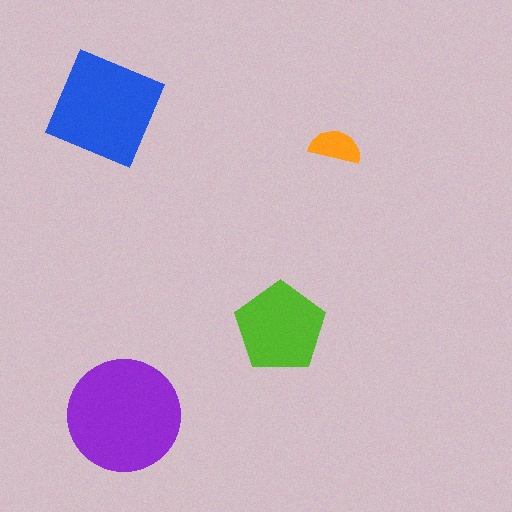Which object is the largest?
The purple circle.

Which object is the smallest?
The orange semicircle.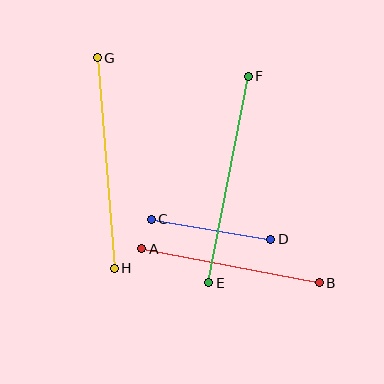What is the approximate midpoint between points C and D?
The midpoint is at approximately (211, 229) pixels.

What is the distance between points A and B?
The distance is approximately 181 pixels.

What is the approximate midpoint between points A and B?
The midpoint is at approximately (230, 266) pixels.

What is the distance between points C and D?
The distance is approximately 121 pixels.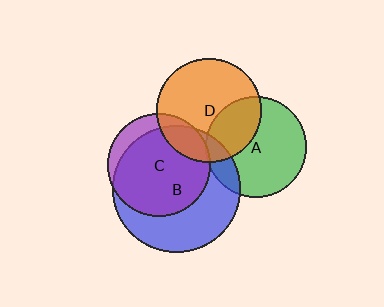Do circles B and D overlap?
Yes.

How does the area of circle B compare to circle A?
Approximately 1.6 times.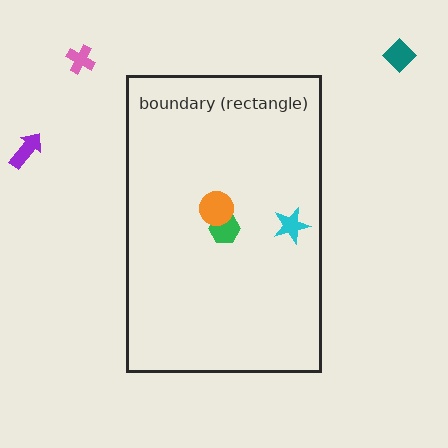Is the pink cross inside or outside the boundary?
Outside.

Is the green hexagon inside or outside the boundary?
Inside.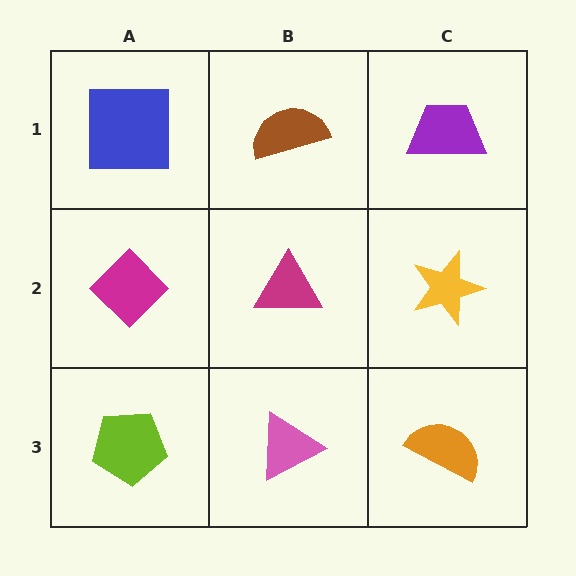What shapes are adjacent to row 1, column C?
A yellow star (row 2, column C), a brown semicircle (row 1, column B).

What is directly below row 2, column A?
A lime pentagon.